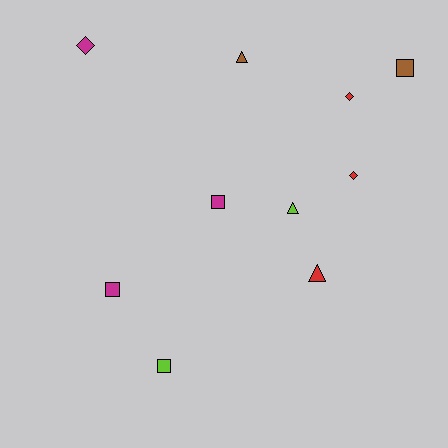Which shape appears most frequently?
Square, with 4 objects.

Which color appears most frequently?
Magenta, with 3 objects.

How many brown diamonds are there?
There are no brown diamonds.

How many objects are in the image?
There are 10 objects.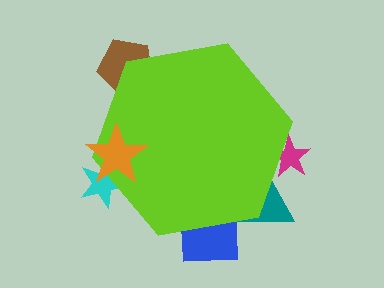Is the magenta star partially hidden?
Yes, the magenta star is partially hidden behind the lime hexagon.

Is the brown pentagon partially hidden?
Yes, the brown pentagon is partially hidden behind the lime hexagon.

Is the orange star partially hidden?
No, the orange star is fully visible.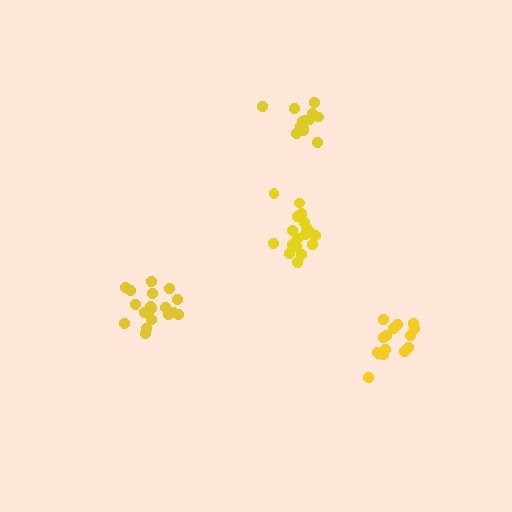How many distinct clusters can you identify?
There are 4 distinct clusters.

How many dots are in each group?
Group 1: 16 dots, Group 2: 19 dots, Group 3: 14 dots, Group 4: 18 dots (67 total).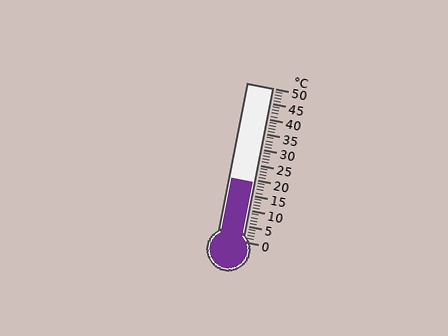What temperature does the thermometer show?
The thermometer shows approximately 19°C.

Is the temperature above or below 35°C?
The temperature is below 35°C.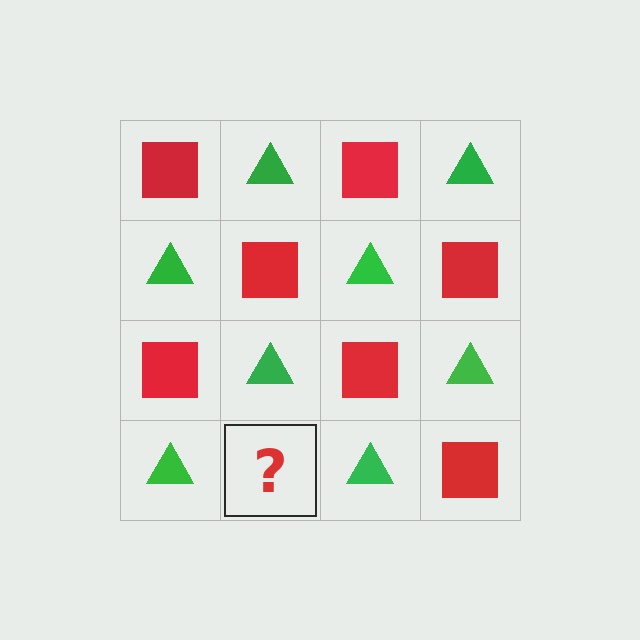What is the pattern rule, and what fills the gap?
The rule is that it alternates red square and green triangle in a checkerboard pattern. The gap should be filled with a red square.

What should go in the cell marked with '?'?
The missing cell should contain a red square.